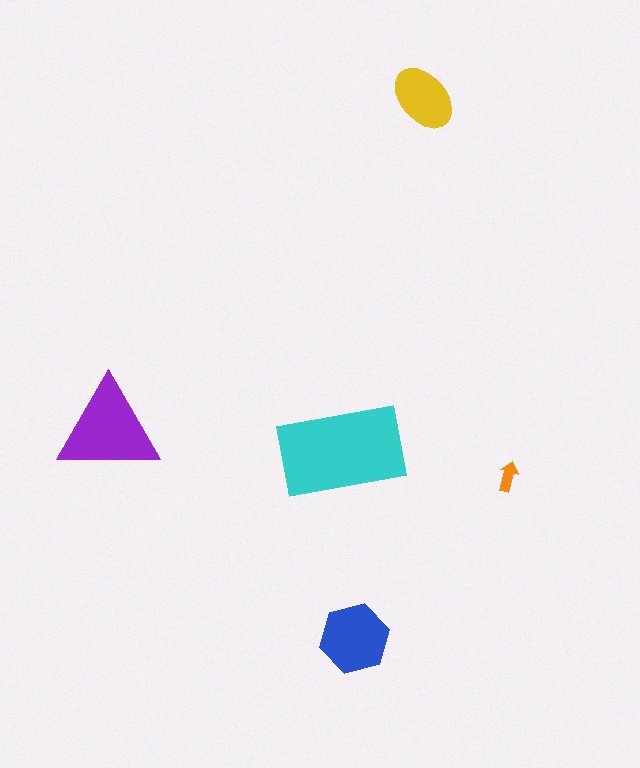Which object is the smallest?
The orange arrow.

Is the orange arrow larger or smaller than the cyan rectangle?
Smaller.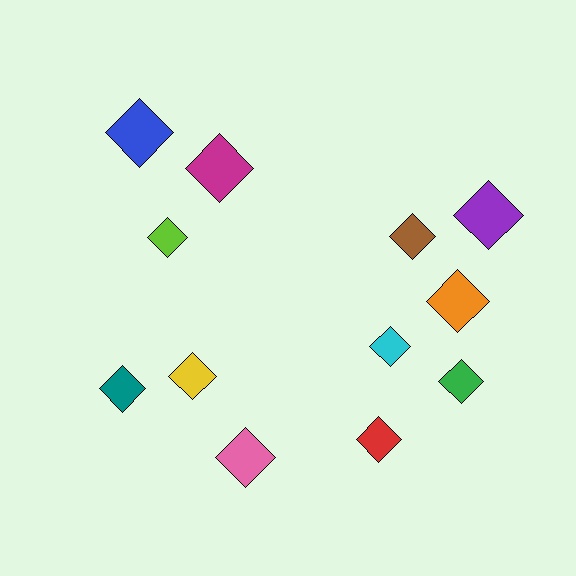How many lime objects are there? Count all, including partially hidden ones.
There is 1 lime object.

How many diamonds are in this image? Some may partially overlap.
There are 12 diamonds.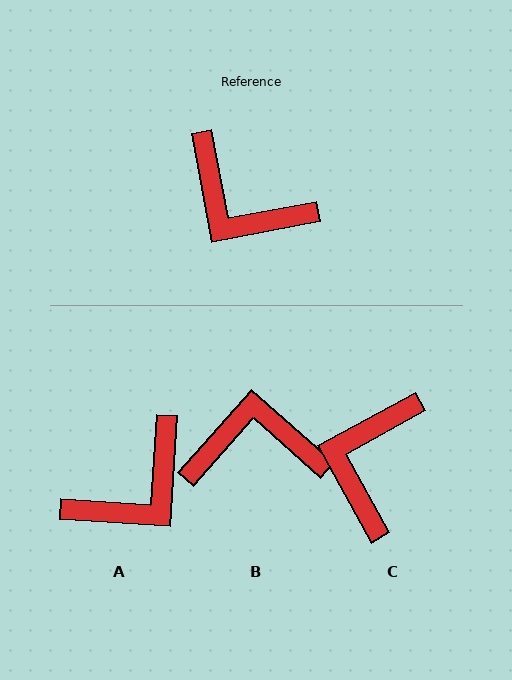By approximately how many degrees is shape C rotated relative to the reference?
Approximately 72 degrees clockwise.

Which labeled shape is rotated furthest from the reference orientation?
B, about 142 degrees away.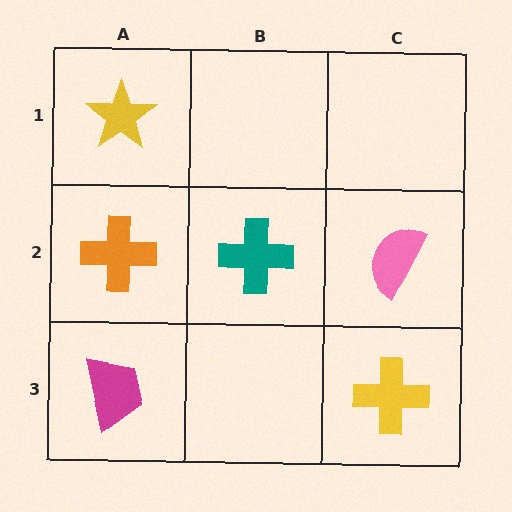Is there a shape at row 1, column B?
No, that cell is empty.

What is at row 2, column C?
A pink semicircle.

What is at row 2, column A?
An orange cross.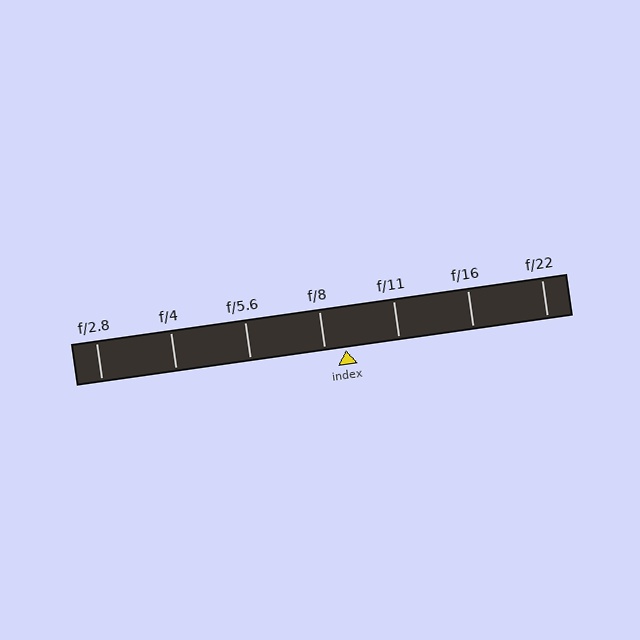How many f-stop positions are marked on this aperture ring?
There are 7 f-stop positions marked.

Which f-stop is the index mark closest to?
The index mark is closest to f/8.